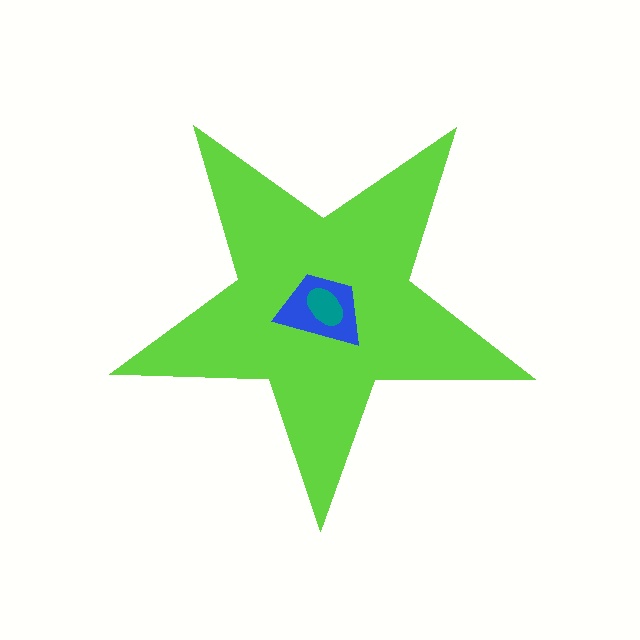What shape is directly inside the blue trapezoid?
The teal ellipse.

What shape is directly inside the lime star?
The blue trapezoid.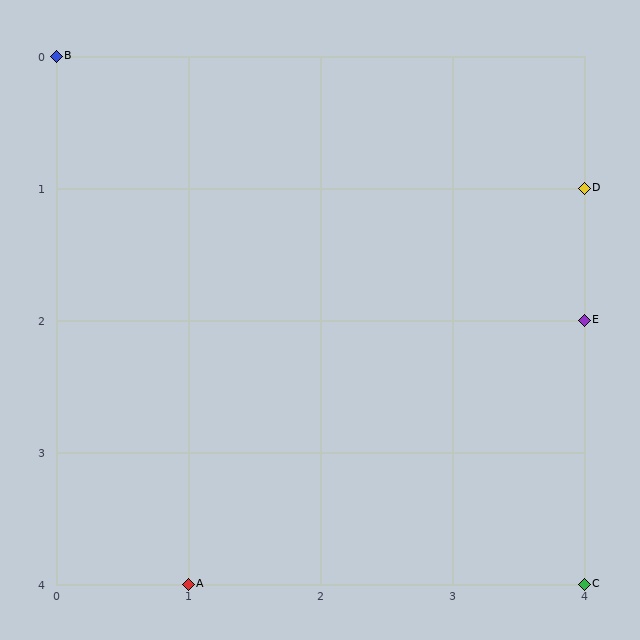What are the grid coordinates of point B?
Point B is at grid coordinates (0, 0).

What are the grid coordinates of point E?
Point E is at grid coordinates (4, 2).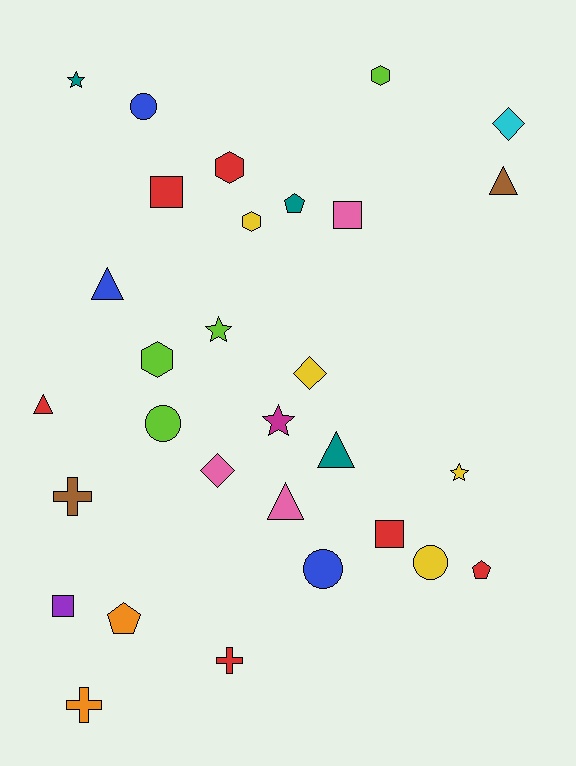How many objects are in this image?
There are 30 objects.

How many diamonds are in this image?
There are 3 diamonds.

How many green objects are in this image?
There are no green objects.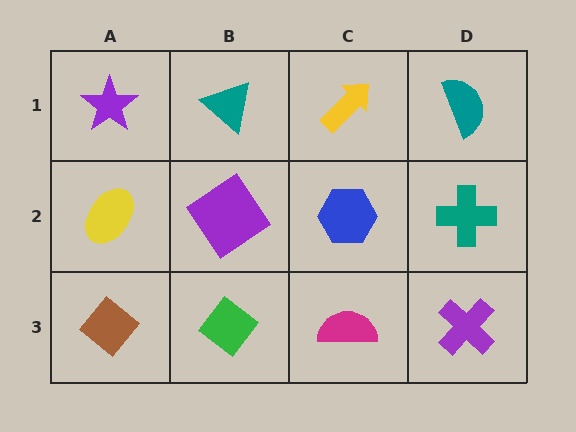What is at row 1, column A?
A purple star.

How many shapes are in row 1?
4 shapes.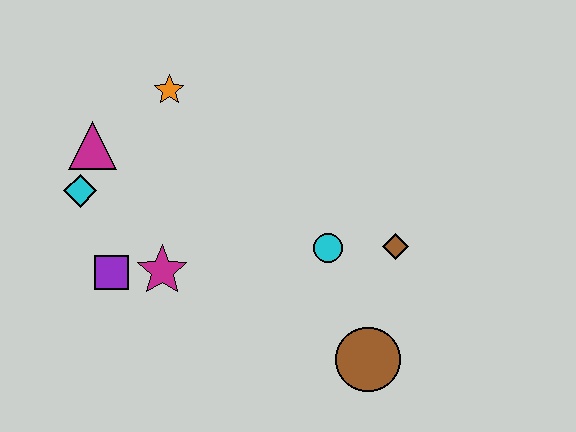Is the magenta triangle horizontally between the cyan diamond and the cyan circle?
Yes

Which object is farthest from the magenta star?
The brown diamond is farthest from the magenta star.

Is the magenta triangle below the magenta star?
No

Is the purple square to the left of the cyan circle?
Yes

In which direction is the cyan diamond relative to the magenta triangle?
The cyan diamond is below the magenta triangle.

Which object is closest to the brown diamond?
The cyan circle is closest to the brown diamond.